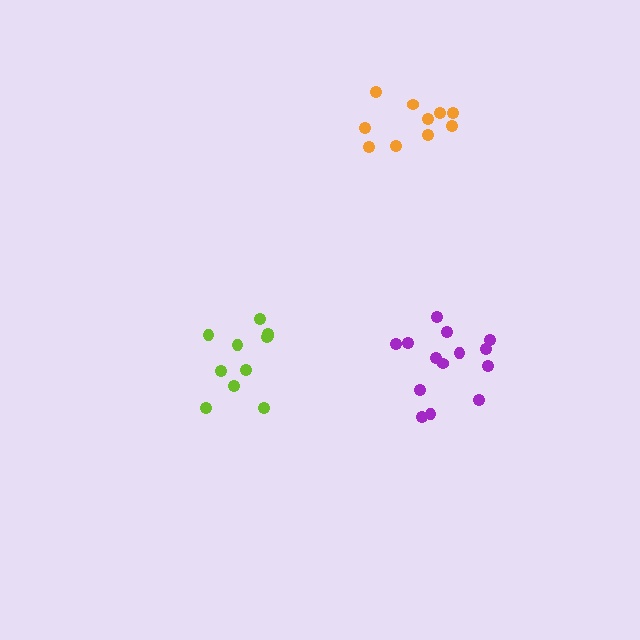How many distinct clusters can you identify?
There are 3 distinct clusters.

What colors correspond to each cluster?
The clusters are colored: purple, lime, orange.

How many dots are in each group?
Group 1: 14 dots, Group 2: 11 dots, Group 3: 10 dots (35 total).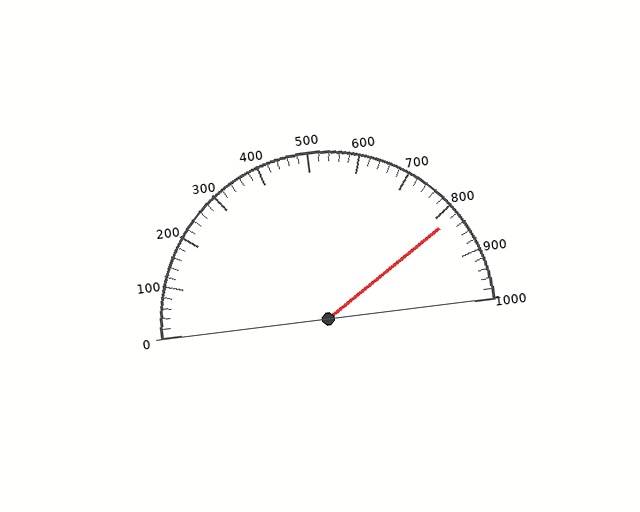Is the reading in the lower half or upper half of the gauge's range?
The reading is in the upper half of the range (0 to 1000).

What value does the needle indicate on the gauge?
The needle indicates approximately 820.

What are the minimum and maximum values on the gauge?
The gauge ranges from 0 to 1000.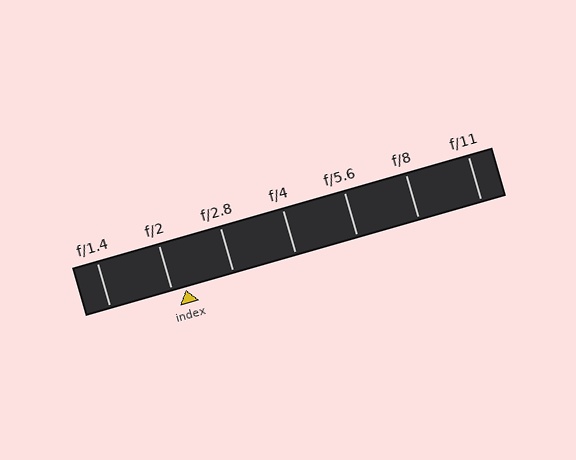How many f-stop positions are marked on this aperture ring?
There are 7 f-stop positions marked.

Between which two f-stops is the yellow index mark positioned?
The index mark is between f/2 and f/2.8.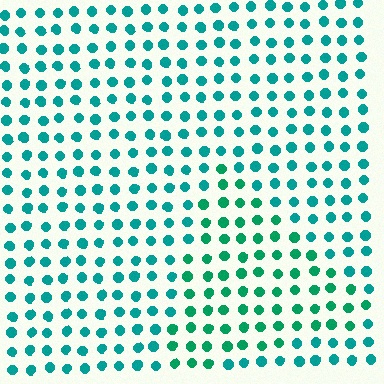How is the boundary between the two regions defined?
The boundary is defined purely by a slight shift in hue (about 22 degrees). Spacing, size, and orientation are identical on both sides.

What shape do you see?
I see a triangle.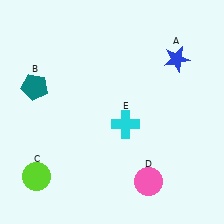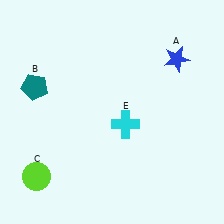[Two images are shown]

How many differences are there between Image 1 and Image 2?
There is 1 difference between the two images.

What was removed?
The pink circle (D) was removed in Image 2.